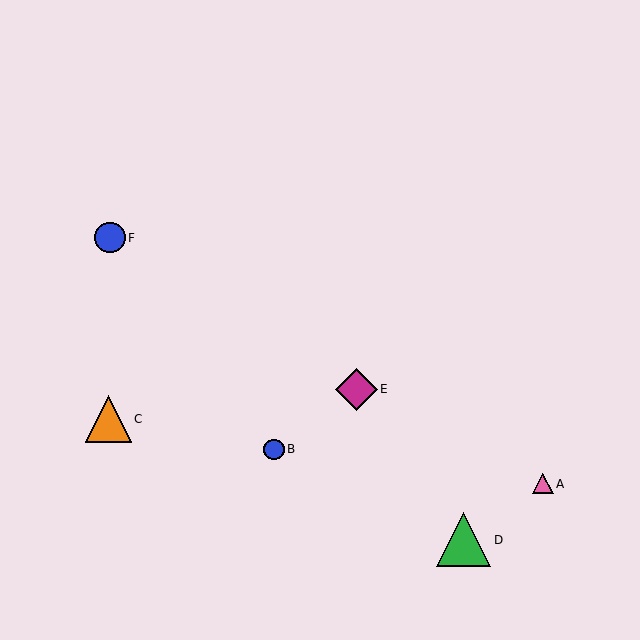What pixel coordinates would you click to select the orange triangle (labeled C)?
Click at (108, 419) to select the orange triangle C.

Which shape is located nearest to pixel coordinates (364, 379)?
The magenta diamond (labeled E) at (356, 389) is nearest to that location.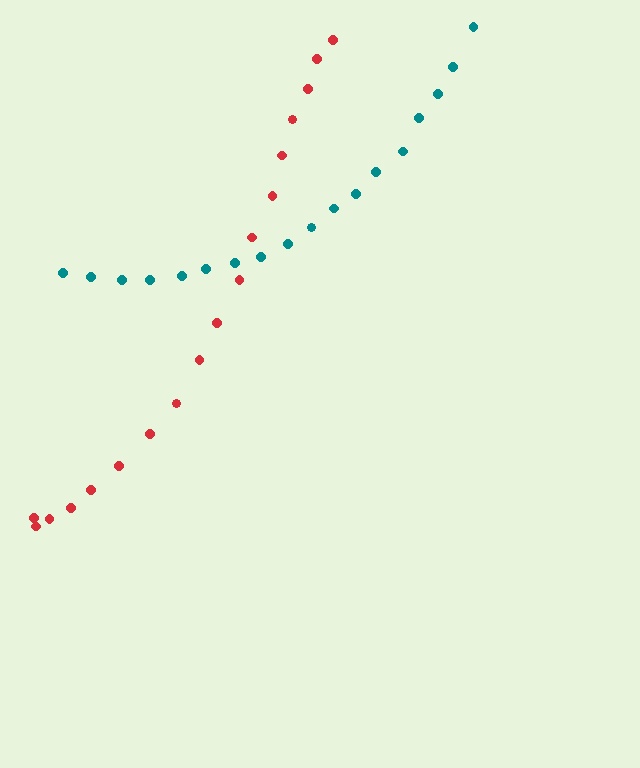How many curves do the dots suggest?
There are 2 distinct paths.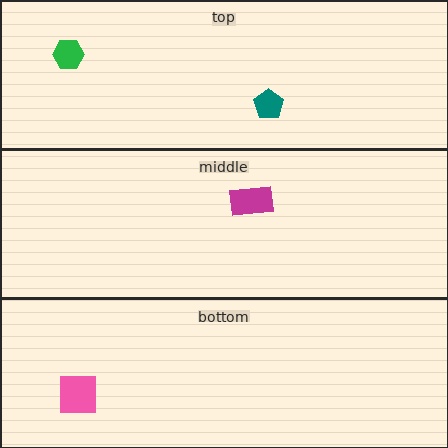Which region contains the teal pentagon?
The top region.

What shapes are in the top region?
The green hexagon, the teal pentagon.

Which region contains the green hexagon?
The top region.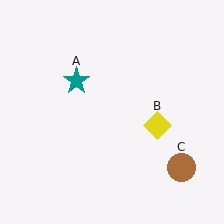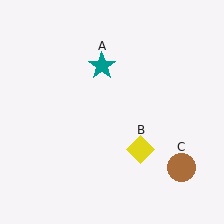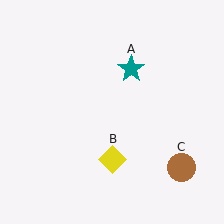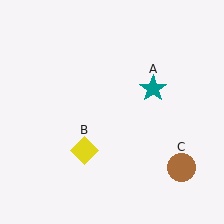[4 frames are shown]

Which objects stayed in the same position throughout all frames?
Brown circle (object C) remained stationary.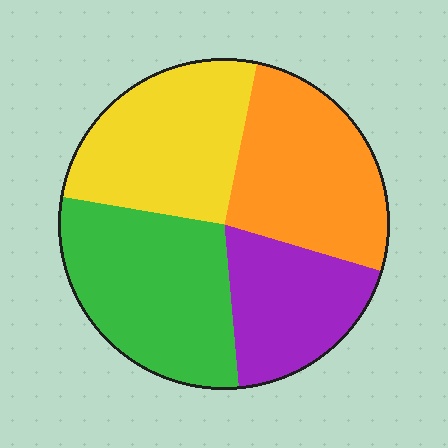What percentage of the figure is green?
Green takes up between a quarter and a half of the figure.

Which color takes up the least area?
Purple, at roughly 20%.